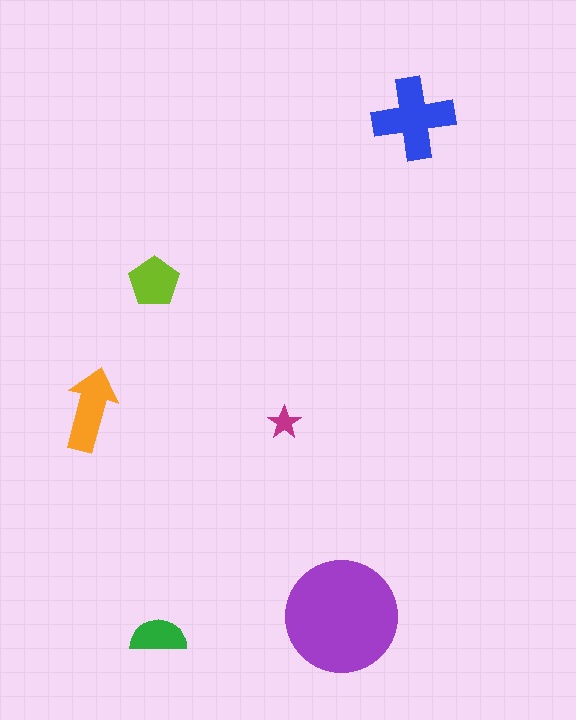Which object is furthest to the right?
The blue cross is rightmost.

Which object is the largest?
The purple circle.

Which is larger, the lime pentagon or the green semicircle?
The lime pentagon.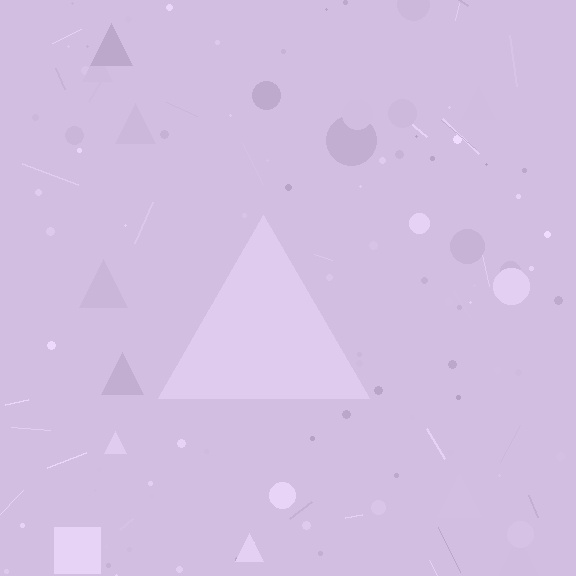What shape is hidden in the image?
A triangle is hidden in the image.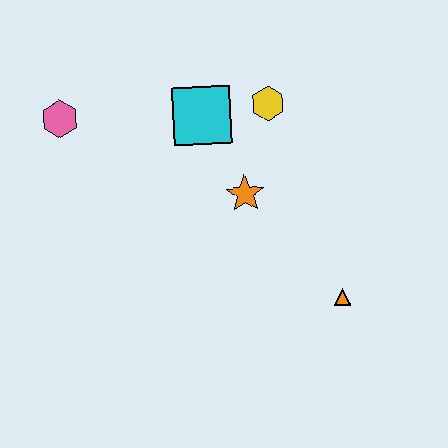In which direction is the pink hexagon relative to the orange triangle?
The pink hexagon is to the left of the orange triangle.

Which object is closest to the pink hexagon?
The cyan square is closest to the pink hexagon.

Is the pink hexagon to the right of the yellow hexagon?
No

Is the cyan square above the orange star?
Yes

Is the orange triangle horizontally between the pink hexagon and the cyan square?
No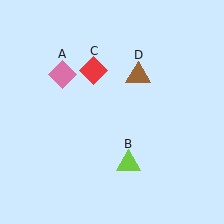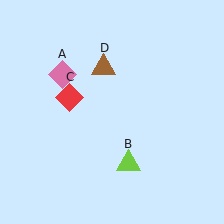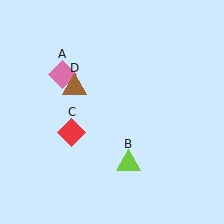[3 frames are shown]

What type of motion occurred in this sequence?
The red diamond (object C), brown triangle (object D) rotated counterclockwise around the center of the scene.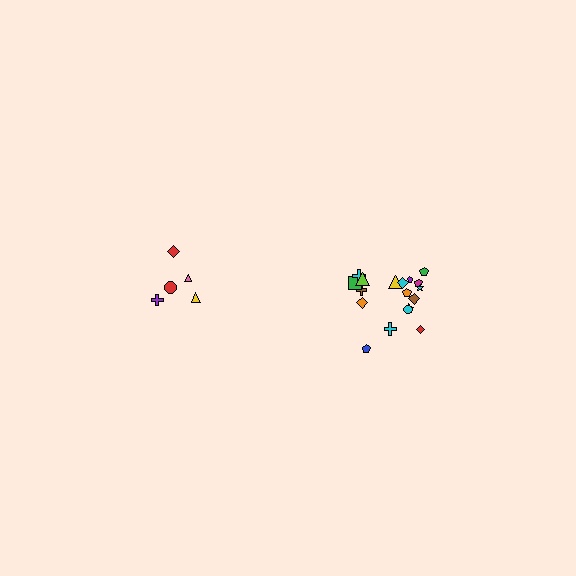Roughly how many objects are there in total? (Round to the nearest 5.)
Roughly 25 objects in total.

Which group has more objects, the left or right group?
The right group.